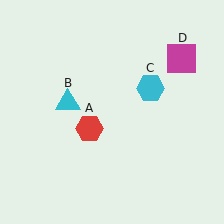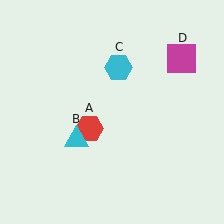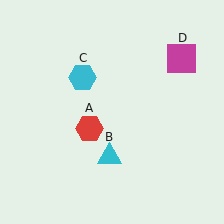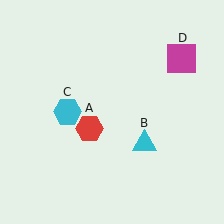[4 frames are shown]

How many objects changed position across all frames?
2 objects changed position: cyan triangle (object B), cyan hexagon (object C).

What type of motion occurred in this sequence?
The cyan triangle (object B), cyan hexagon (object C) rotated counterclockwise around the center of the scene.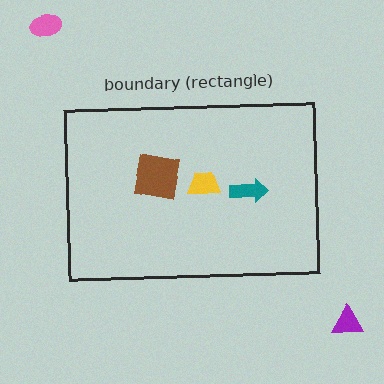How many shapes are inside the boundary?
3 inside, 2 outside.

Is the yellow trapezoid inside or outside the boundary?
Inside.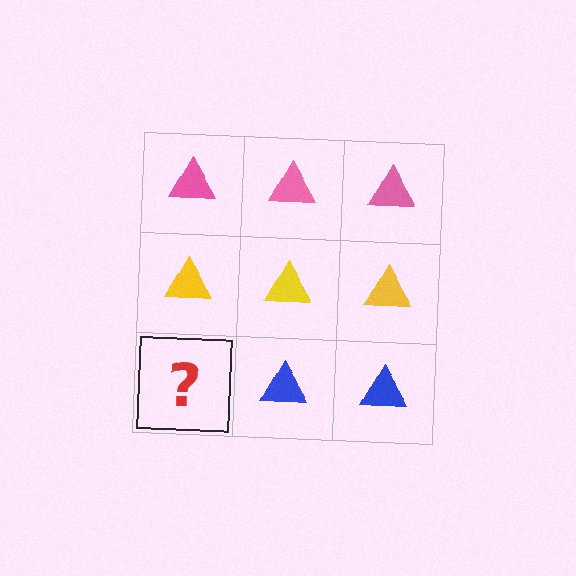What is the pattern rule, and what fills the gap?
The rule is that each row has a consistent color. The gap should be filled with a blue triangle.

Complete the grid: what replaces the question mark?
The question mark should be replaced with a blue triangle.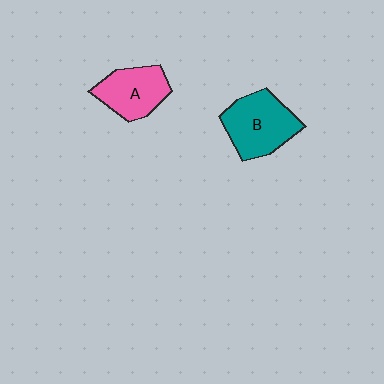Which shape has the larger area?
Shape B (teal).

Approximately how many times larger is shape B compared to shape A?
Approximately 1.2 times.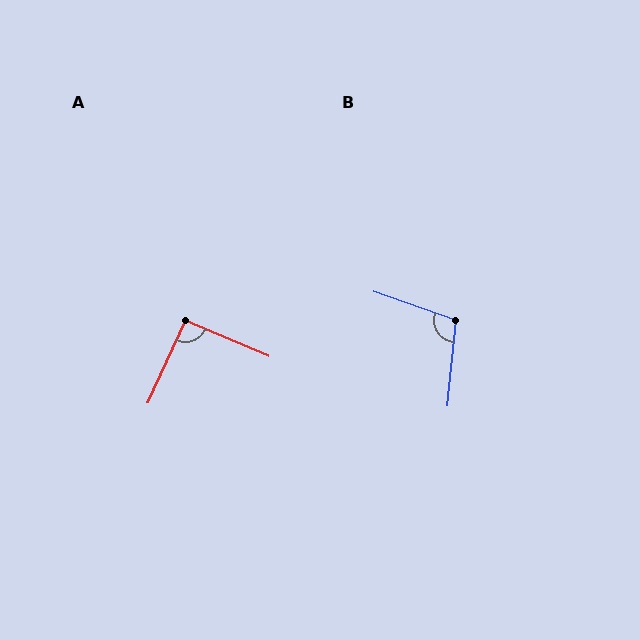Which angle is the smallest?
A, at approximately 91 degrees.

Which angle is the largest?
B, at approximately 104 degrees.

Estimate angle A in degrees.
Approximately 91 degrees.